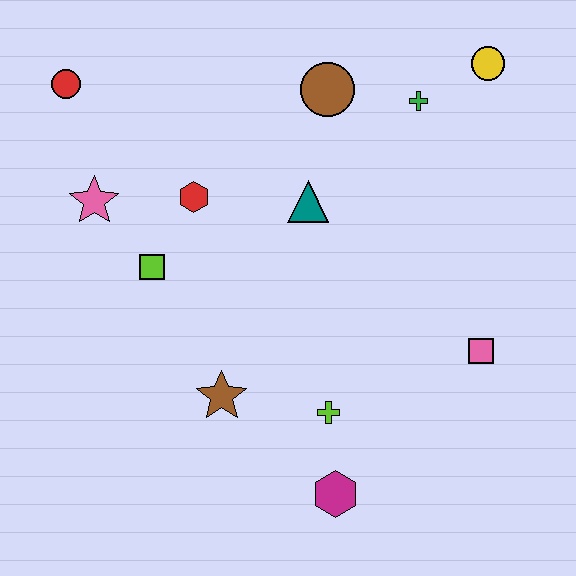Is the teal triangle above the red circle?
No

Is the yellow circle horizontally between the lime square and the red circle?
No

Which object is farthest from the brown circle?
The magenta hexagon is farthest from the brown circle.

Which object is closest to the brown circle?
The green cross is closest to the brown circle.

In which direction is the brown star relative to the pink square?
The brown star is to the left of the pink square.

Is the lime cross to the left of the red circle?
No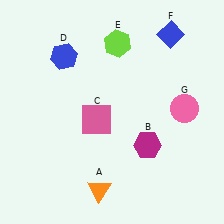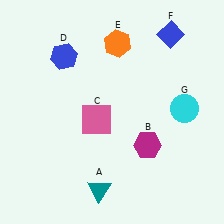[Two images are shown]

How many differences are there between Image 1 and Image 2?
There are 3 differences between the two images.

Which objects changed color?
A changed from orange to teal. E changed from lime to orange. G changed from pink to cyan.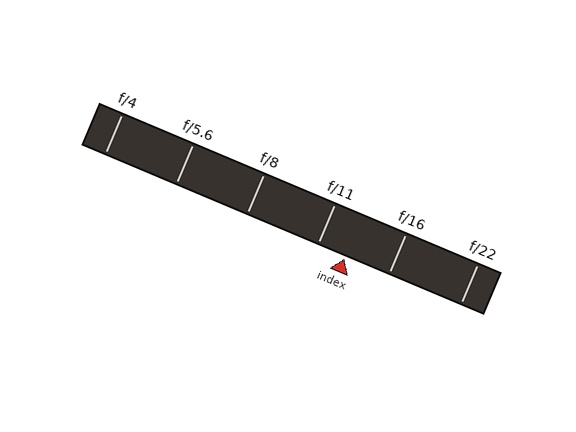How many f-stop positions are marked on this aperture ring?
There are 6 f-stop positions marked.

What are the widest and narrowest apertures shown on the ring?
The widest aperture shown is f/4 and the narrowest is f/22.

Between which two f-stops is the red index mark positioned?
The index mark is between f/11 and f/16.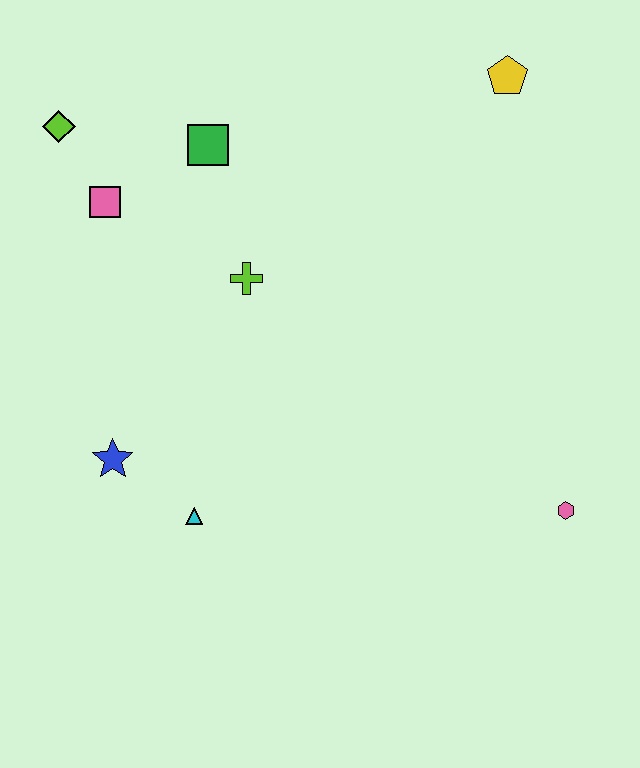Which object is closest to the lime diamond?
The pink square is closest to the lime diamond.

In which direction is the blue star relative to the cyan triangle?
The blue star is to the left of the cyan triangle.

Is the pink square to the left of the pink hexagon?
Yes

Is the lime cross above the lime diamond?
No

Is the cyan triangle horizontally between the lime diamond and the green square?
Yes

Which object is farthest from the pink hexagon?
The lime diamond is farthest from the pink hexagon.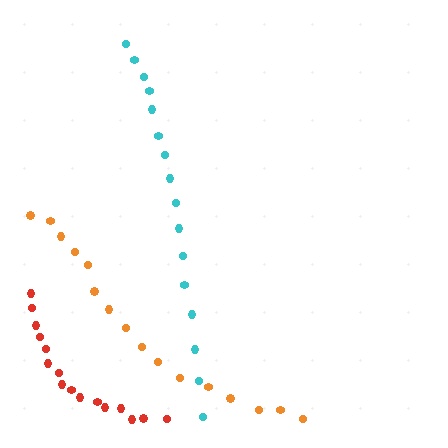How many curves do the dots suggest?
There are 3 distinct paths.